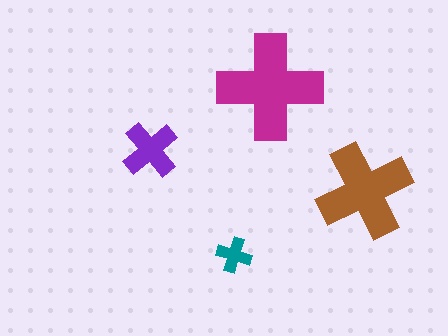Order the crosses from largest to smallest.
the magenta one, the brown one, the purple one, the teal one.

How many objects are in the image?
There are 4 objects in the image.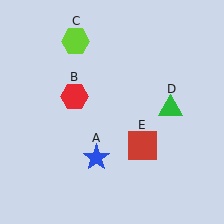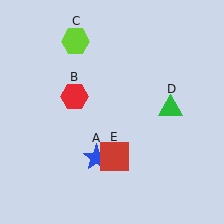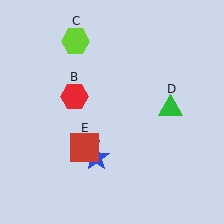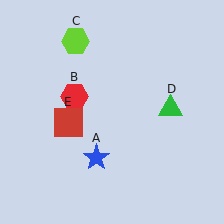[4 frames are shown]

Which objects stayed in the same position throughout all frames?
Blue star (object A) and red hexagon (object B) and lime hexagon (object C) and green triangle (object D) remained stationary.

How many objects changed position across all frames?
1 object changed position: red square (object E).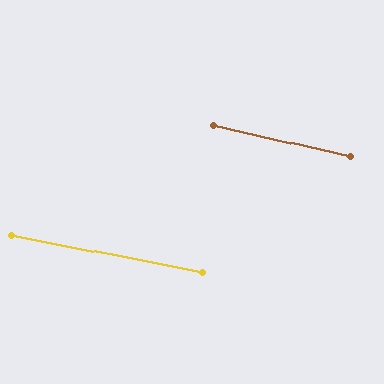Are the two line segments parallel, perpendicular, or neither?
Parallel — their directions differ by only 1.9°.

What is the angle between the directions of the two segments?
Approximately 2 degrees.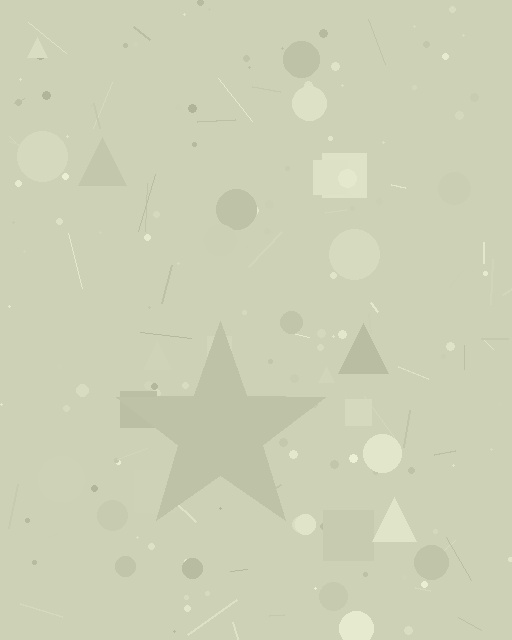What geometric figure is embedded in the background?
A star is embedded in the background.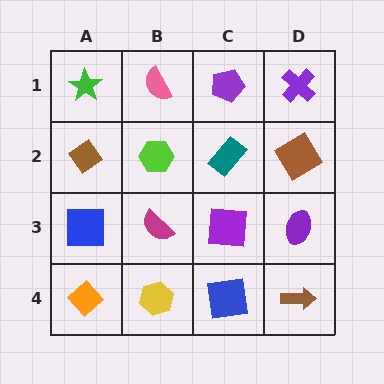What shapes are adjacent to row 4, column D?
A purple ellipse (row 3, column D), a blue square (row 4, column C).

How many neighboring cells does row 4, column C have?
3.